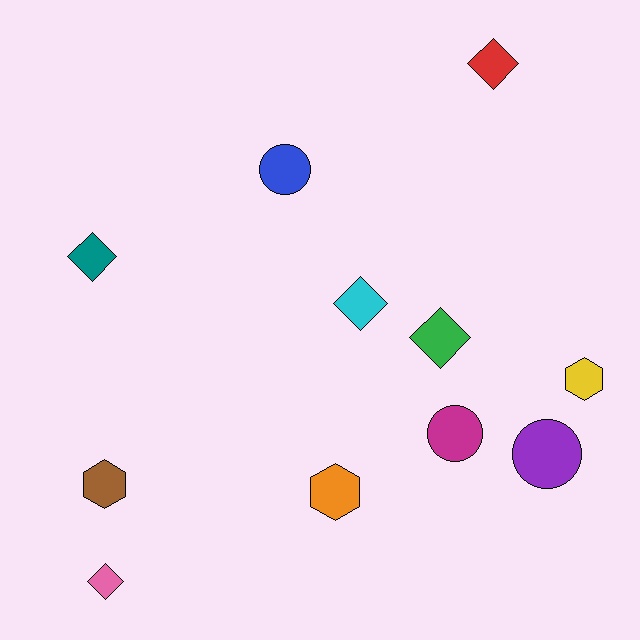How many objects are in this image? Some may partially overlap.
There are 11 objects.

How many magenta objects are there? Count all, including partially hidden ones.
There is 1 magenta object.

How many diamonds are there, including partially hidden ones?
There are 5 diamonds.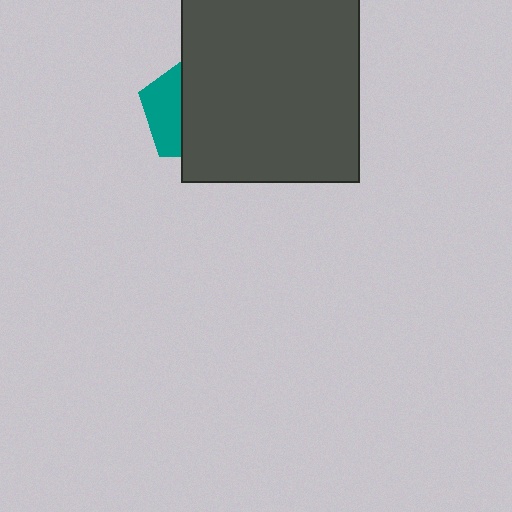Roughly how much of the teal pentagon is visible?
A small part of it is visible (roughly 35%).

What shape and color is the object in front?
The object in front is a dark gray rectangle.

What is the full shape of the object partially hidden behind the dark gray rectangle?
The partially hidden object is a teal pentagon.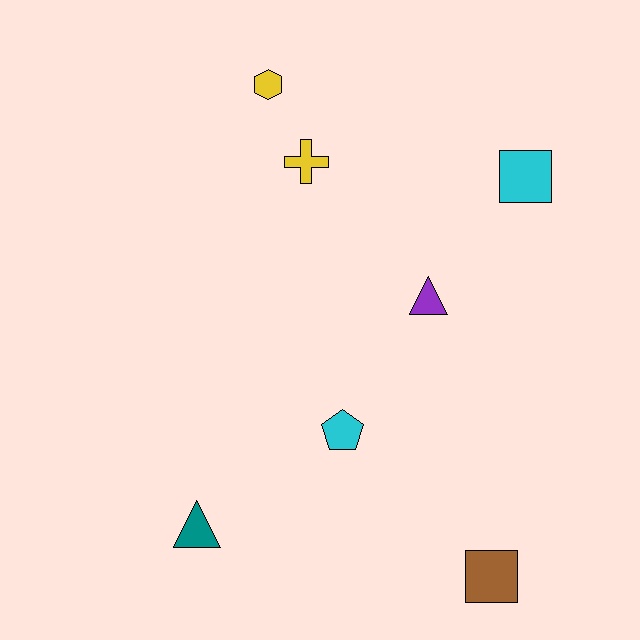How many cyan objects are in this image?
There are 2 cyan objects.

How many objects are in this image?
There are 7 objects.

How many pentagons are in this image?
There is 1 pentagon.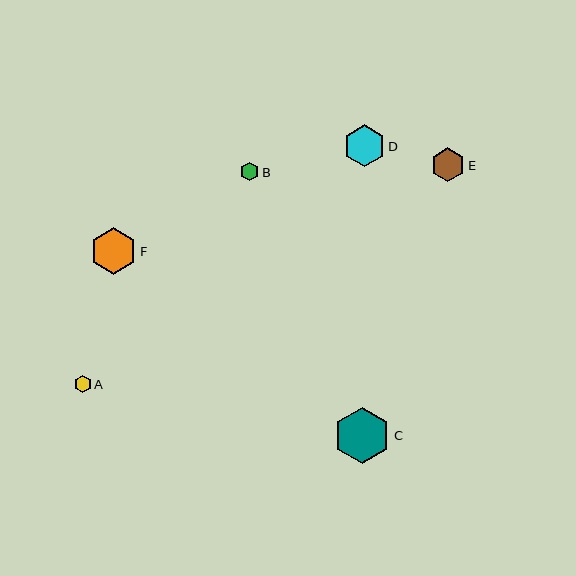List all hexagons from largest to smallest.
From largest to smallest: C, F, D, E, B, A.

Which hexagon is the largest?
Hexagon C is the largest with a size of approximately 57 pixels.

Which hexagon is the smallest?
Hexagon A is the smallest with a size of approximately 17 pixels.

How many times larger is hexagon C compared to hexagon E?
Hexagon C is approximately 1.7 times the size of hexagon E.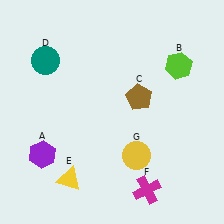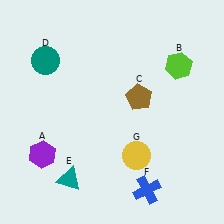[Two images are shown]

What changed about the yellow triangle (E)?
In Image 1, E is yellow. In Image 2, it changed to teal.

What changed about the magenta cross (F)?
In Image 1, F is magenta. In Image 2, it changed to blue.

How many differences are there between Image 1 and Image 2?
There are 2 differences between the two images.